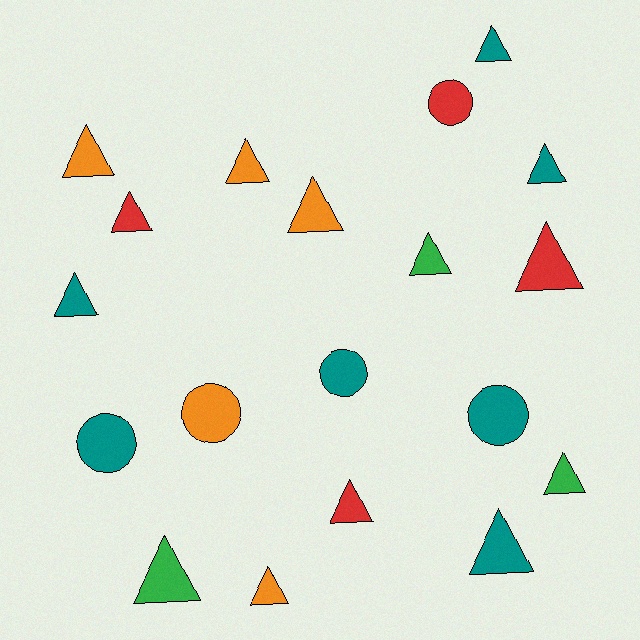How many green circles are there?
There are no green circles.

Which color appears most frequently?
Teal, with 7 objects.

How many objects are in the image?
There are 19 objects.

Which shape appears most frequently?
Triangle, with 14 objects.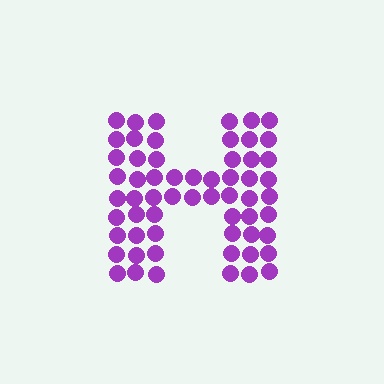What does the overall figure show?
The overall figure shows the letter H.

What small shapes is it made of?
It is made of small circles.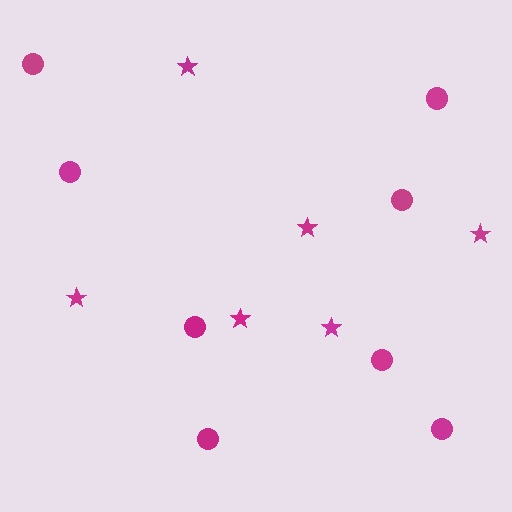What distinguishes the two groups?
There are 2 groups: one group of circles (8) and one group of stars (6).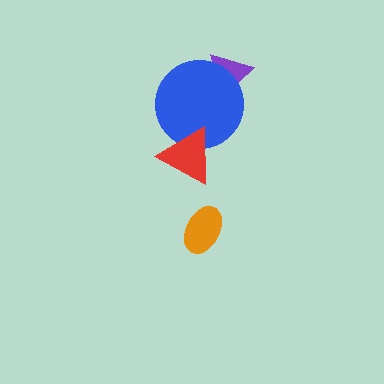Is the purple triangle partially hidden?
Yes, it is partially covered by another shape.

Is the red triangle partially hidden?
No, no other shape covers it.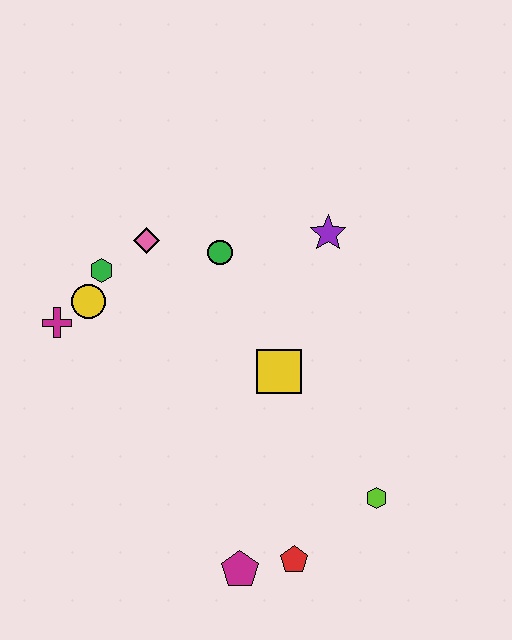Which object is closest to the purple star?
The green circle is closest to the purple star.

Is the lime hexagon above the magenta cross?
No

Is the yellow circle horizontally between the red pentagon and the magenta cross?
Yes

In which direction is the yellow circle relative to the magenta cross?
The yellow circle is to the right of the magenta cross.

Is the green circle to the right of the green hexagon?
Yes